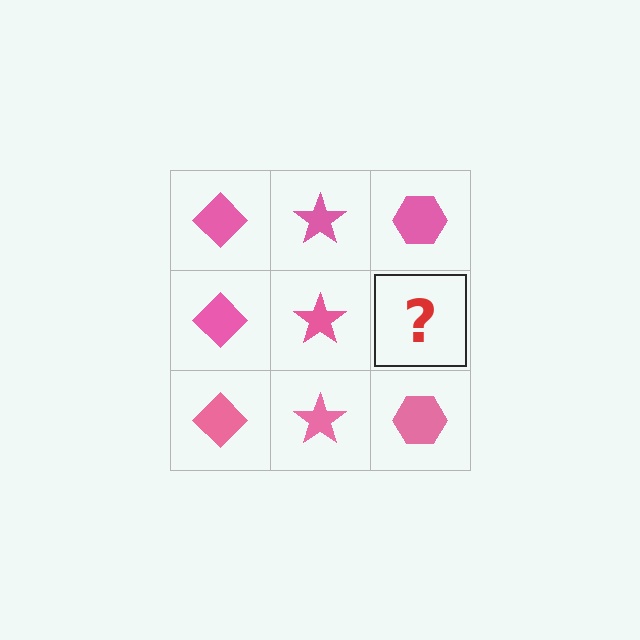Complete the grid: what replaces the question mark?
The question mark should be replaced with a pink hexagon.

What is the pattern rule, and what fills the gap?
The rule is that each column has a consistent shape. The gap should be filled with a pink hexagon.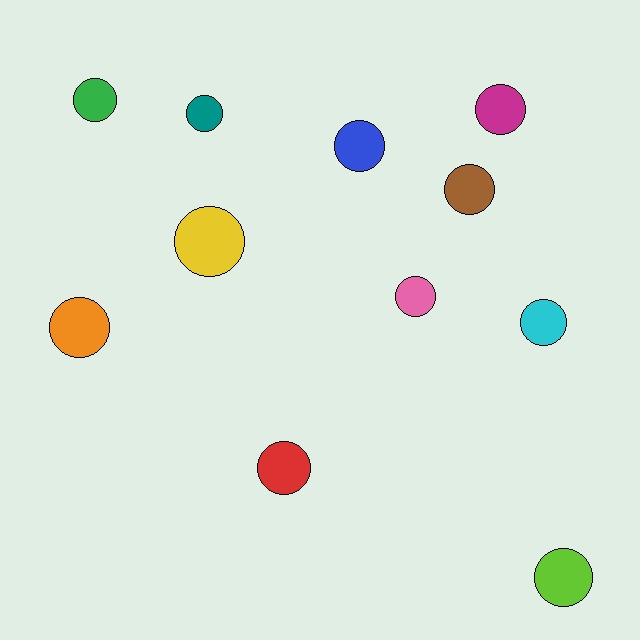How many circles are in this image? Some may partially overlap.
There are 11 circles.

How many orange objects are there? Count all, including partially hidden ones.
There is 1 orange object.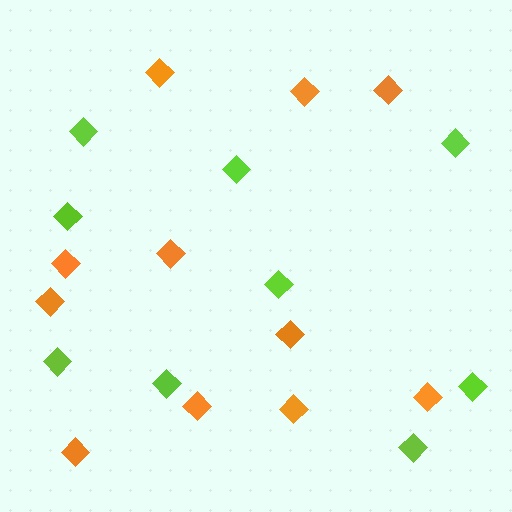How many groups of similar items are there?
There are 2 groups: one group of orange diamonds (11) and one group of lime diamonds (9).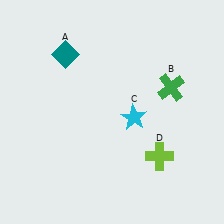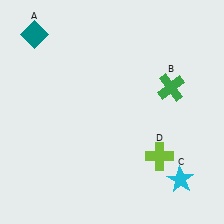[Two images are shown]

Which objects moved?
The objects that moved are: the teal diamond (A), the cyan star (C).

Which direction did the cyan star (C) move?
The cyan star (C) moved down.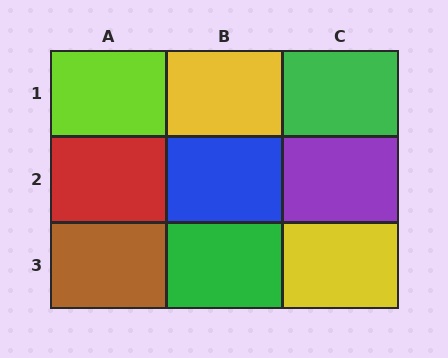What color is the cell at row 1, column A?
Lime.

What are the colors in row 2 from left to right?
Red, blue, purple.